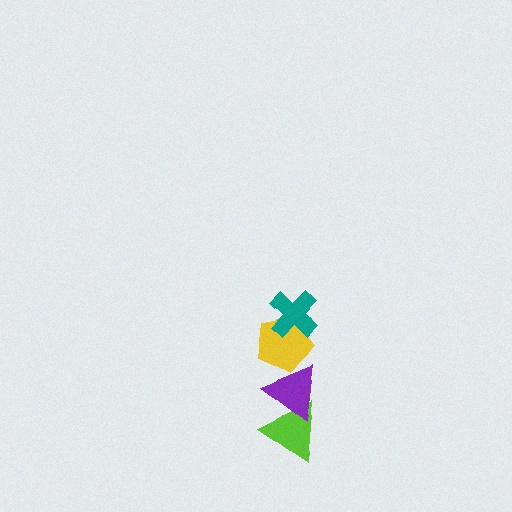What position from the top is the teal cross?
The teal cross is 1st from the top.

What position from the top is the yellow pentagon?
The yellow pentagon is 2nd from the top.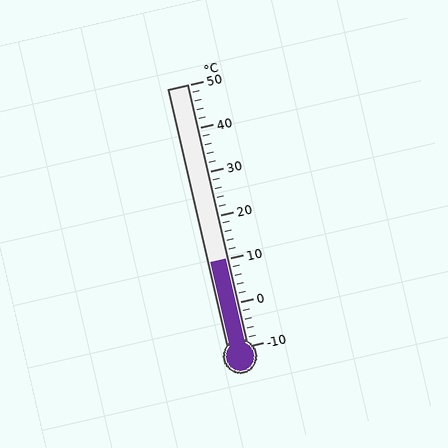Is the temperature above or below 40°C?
The temperature is below 40°C.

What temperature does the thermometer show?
The thermometer shows approximately 10°C.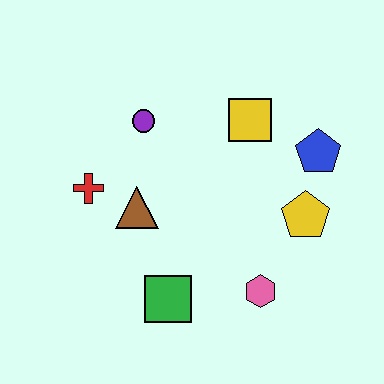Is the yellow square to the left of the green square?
No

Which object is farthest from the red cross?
The blue pentagon is farthest from the red cross.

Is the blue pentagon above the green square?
Yes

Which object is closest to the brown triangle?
The red cross is closest to the brown triangle.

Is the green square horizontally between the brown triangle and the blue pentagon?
Yes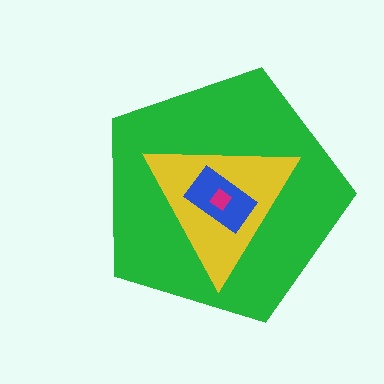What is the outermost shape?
The green pentagon.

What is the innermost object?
The magenta diamond.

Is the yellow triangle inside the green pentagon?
Yes.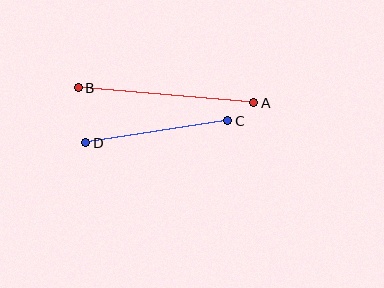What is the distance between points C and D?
The distance is approximately 144 pixels.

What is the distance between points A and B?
The distance is approximately 176 pixels.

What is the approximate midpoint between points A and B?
The midpoint is at approximately (166, 95) pixels.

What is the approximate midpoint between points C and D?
The midpoint is at approximately (157, 132) pixels.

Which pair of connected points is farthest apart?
Points A and B are farthest apart.